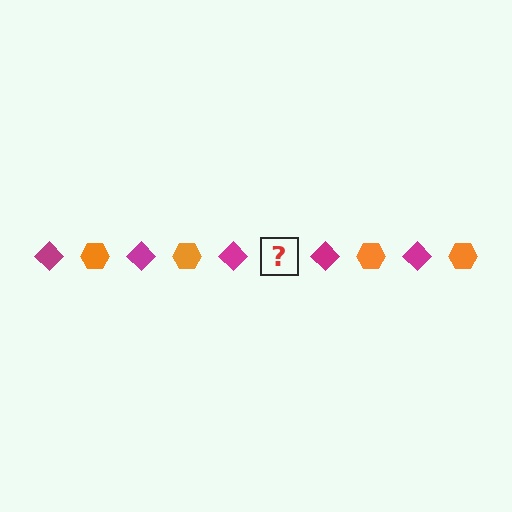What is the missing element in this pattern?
The missing element is an orange hexagon.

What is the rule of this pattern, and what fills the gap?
The rule is that the pattern alternates between magenta diamond and orange hexagon. The gap should be filled with an orange hexagon.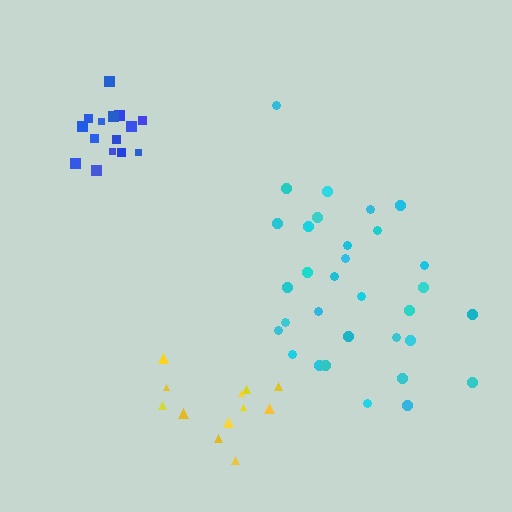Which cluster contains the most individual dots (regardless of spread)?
Cyan (32).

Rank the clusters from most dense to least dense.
blue, yellow, cyan.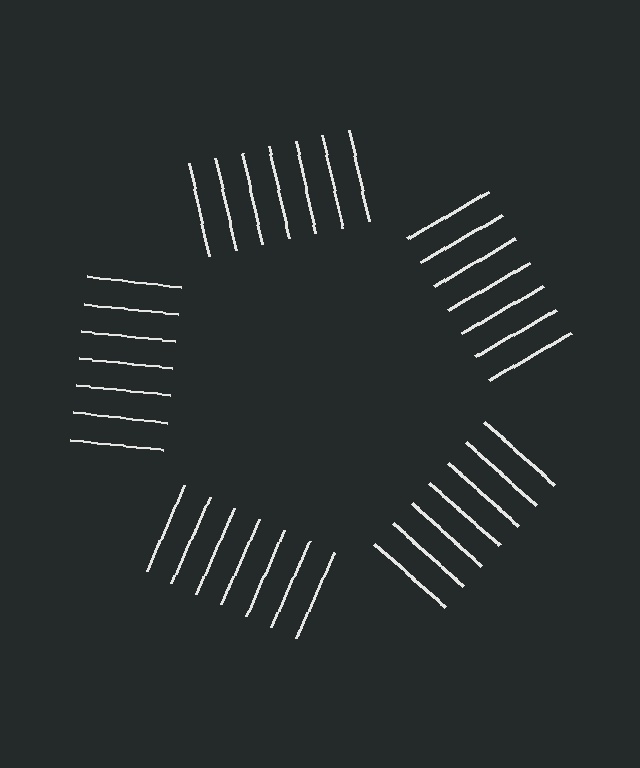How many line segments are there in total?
35 — 7 along each of the 5 edges.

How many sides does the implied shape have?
5 sides — the line-ends trace a pentagon.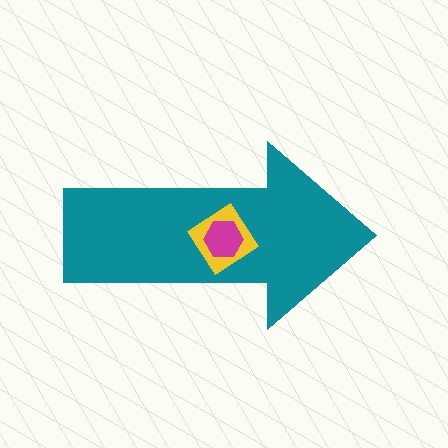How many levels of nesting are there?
3.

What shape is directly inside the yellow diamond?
The magenta hexagon.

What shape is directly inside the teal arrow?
The yellow diamond.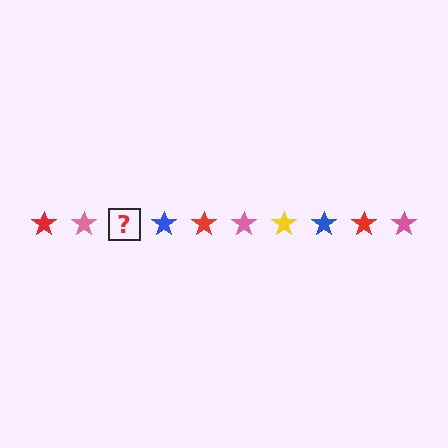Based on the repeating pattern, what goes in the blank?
The blank should be a yellow star.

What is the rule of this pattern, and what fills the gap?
The rule is that the pattern cycles through red, pink, yellow, blue stars. The gap should be filled with a yellow star.